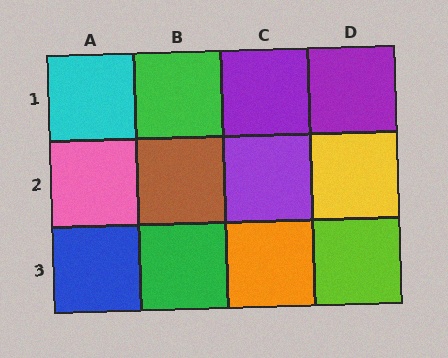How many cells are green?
2 cells are green.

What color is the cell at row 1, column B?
Green.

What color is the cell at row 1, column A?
Cyan.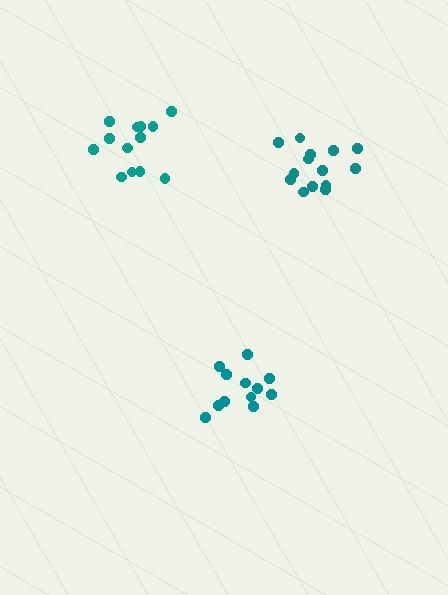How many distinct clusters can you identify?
There are 3 distinct clusters.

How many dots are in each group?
Group 1: 14 dots, Group 2: 12 dots, Group 3: 13 dots (39 total).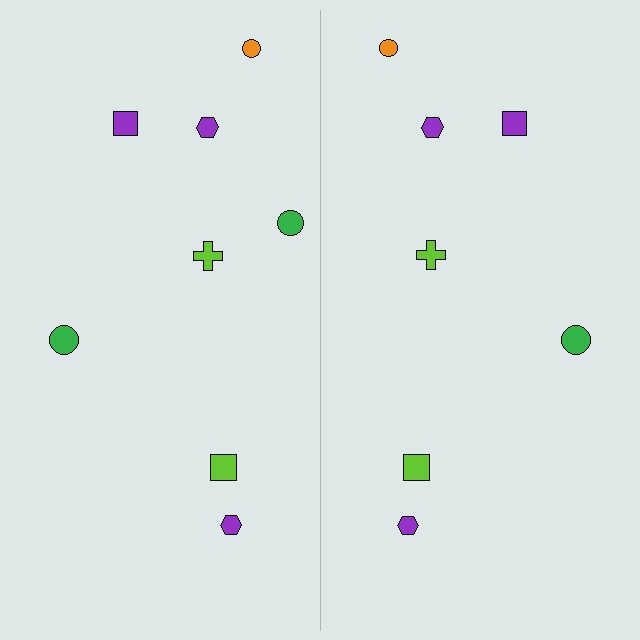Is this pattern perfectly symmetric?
No, the pattern is not perfectly symmetric. A green circle is missing from the right side.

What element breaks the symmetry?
A green circle is missing from the right side.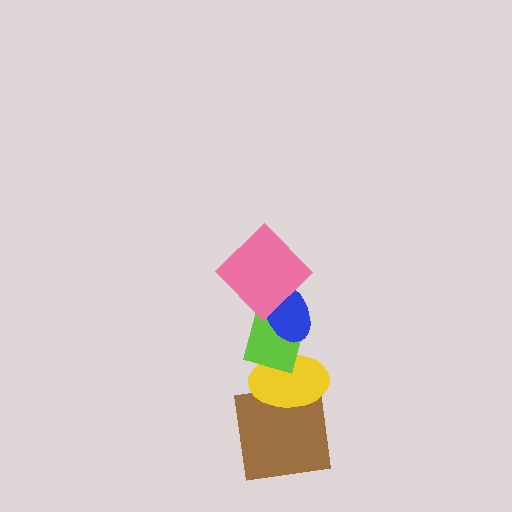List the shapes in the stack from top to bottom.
From top to bottom: the pink diamond, the blue ellipse, the lime diamond, the yellow ellipse, the brown square.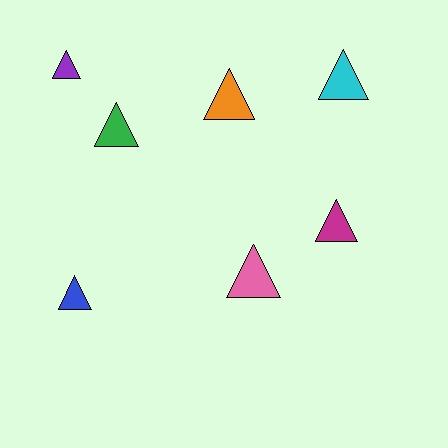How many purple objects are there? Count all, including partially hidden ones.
There is 1 purple object.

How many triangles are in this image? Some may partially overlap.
There are 7 triangles.